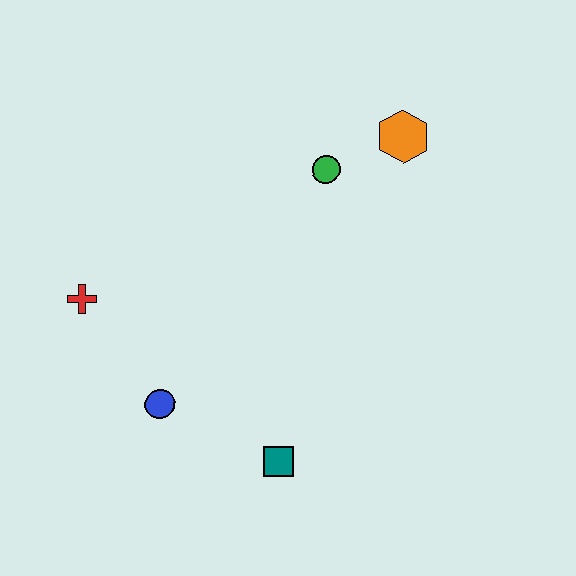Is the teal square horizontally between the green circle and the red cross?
Yes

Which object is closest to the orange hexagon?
The green circle is closest to the orange hexagon.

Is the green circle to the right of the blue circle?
Yes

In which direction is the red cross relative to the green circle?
The red cross is to the left of the green circle.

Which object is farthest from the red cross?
The orange hexagon is farthest from the red cross.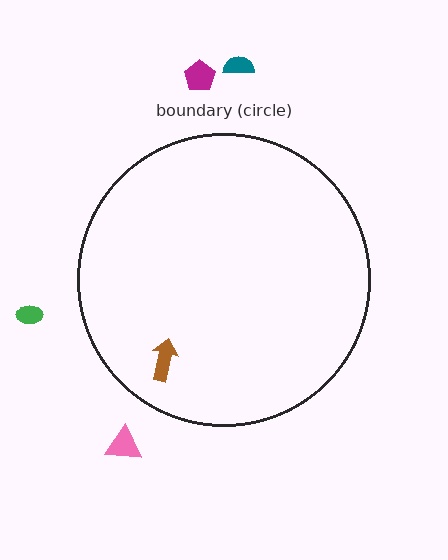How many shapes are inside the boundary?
1 inside, 4 outside.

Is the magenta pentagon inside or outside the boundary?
Outside.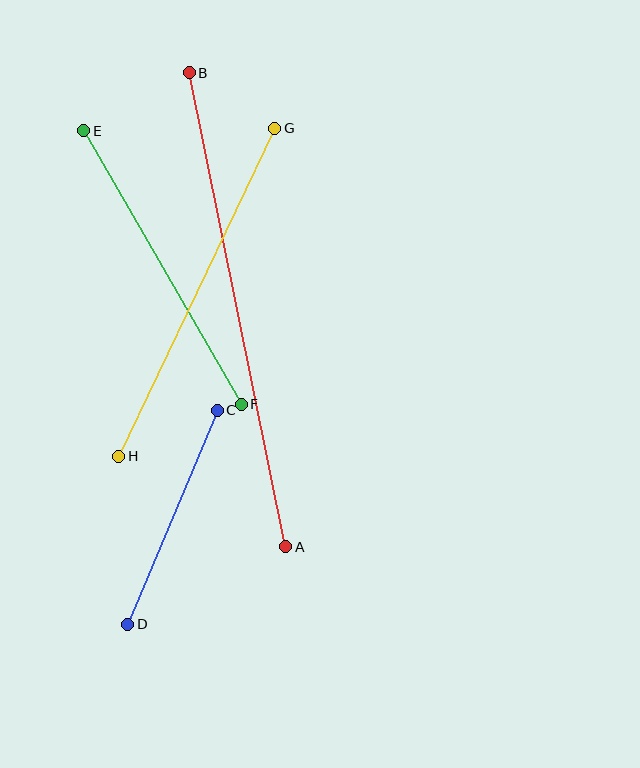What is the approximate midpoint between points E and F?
The midpoint is at approximately (163, 267) pixels.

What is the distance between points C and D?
The distance is approximately 232 pixels.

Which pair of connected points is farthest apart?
Points A and B are farthest apart.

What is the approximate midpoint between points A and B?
The midpoint is at approximately (237, 310) pixels.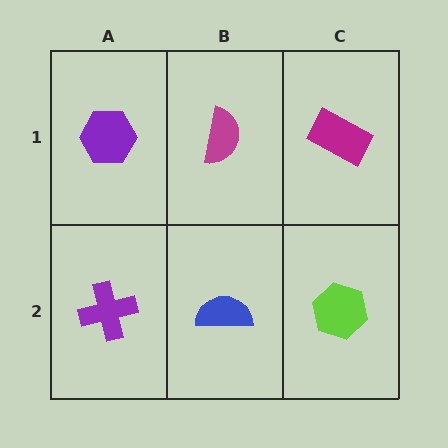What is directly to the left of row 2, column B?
A purple cross.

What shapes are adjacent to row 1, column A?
A purple cross (row 2, column A), a magenta semicircle (row 1, column B).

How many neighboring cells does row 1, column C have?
2.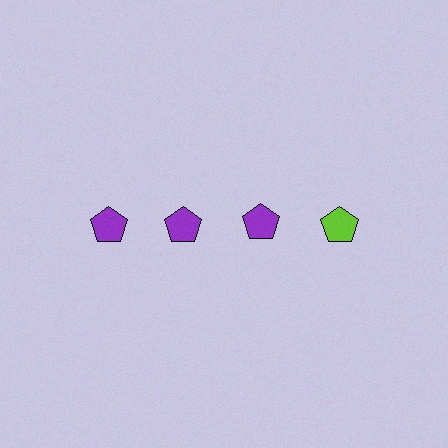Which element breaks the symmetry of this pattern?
The lime pentagon in the top row, second from right column breaks the symmetry. All other shapes are purple pentagons.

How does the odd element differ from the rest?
It has a different color: lime instead of purple.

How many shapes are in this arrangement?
There are 4 shapes arranged in a grid pattern.